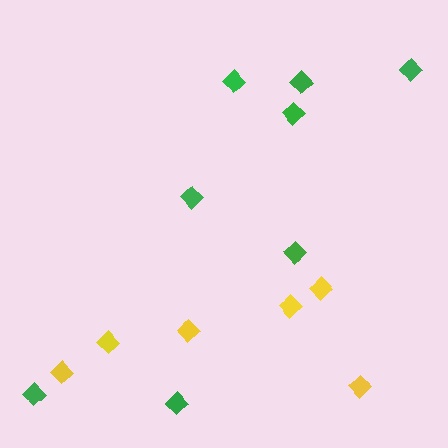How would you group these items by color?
There are 2 groups: one group of green diamonds (8) and one group of yellow diamonds (6).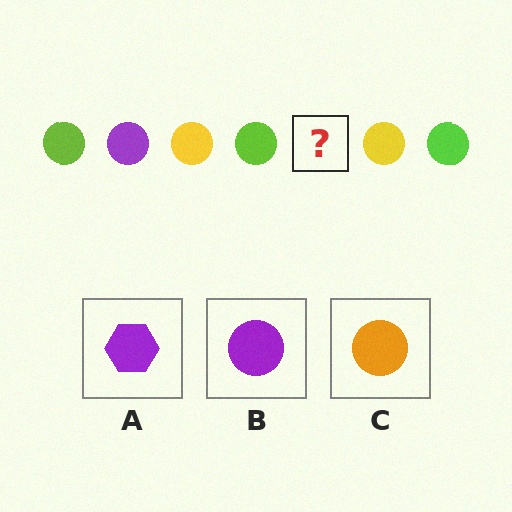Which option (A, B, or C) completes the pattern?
B.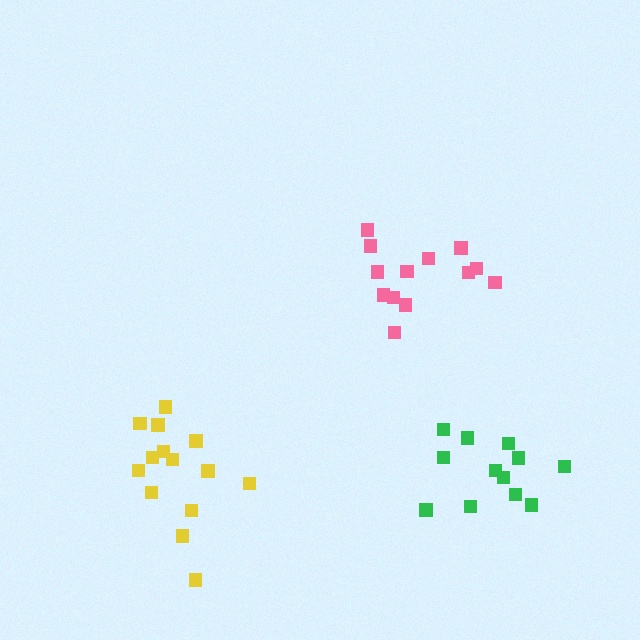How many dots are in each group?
Group 1: 14 dots, Group 2: 13 dots, Group 3: 12 dots (39 total).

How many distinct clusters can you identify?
There are 3 distinct clusters.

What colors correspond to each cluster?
The clusters are colored: yellow, pink, green.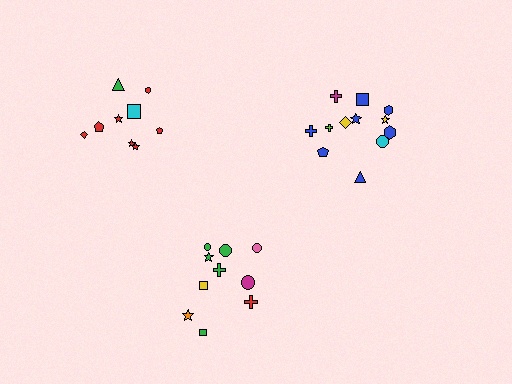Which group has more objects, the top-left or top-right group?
The top-right group.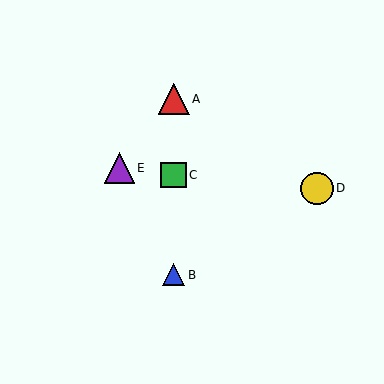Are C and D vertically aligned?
No, C is at x≈174 and D is at x≈317.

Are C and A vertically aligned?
Yes, both are at x≈174.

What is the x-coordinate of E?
Object E is at x≈119.